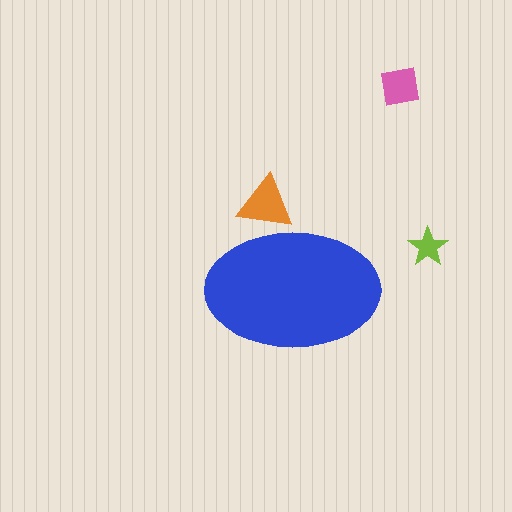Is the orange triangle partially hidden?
Yes, the orange triangle is partially hidden behind the blue ellipse.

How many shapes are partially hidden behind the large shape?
1 shape is partially hidden.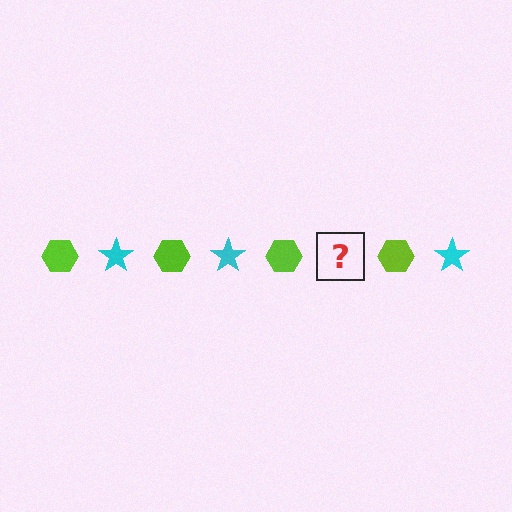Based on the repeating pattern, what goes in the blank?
The blank should be a cyan star.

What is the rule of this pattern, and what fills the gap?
The rule is that the pattern alternates between lime hexagon and cyan star. The gap should be filled with a cyan star.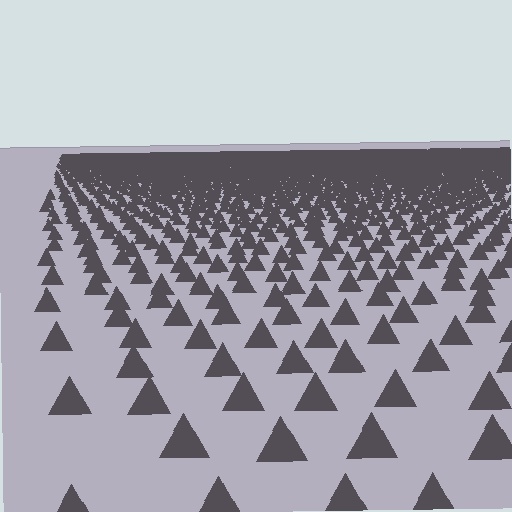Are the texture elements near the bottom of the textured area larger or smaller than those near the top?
Larger. Near the bottom, elements are closer to the viewer and appear at a bigger on-screen size.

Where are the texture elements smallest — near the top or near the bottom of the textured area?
Near the top.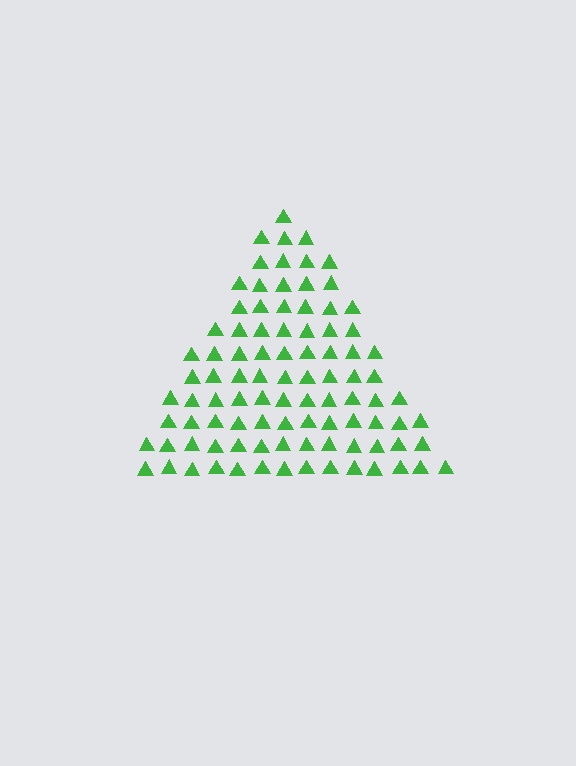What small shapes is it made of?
It is made of small triangles.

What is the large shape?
The large shape is a triangle.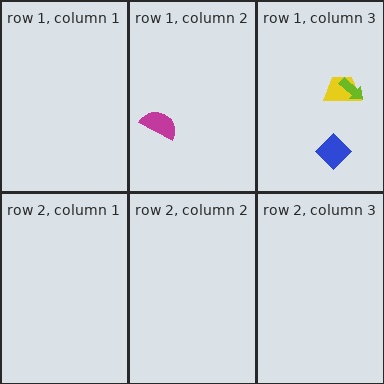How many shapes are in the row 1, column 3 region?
3.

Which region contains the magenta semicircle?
The row 1, column 2 region.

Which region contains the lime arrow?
The row 1, column 3 region.